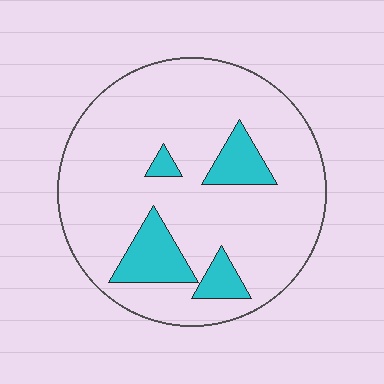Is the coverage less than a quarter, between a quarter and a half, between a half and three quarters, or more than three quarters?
Less than a quarter.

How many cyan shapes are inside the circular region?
4.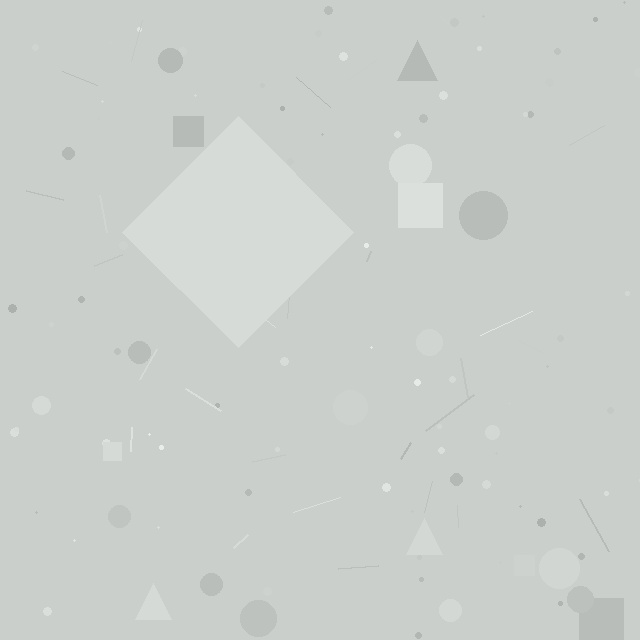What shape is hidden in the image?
A diamond is hidden in the image.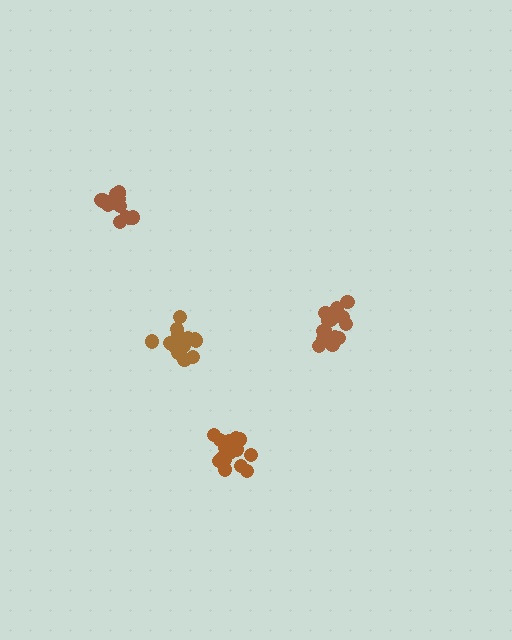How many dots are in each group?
Group 1: 18 dots, Group 2: 17 dots, Group 3: 19 dots, Group 4: 17 dots (71 total).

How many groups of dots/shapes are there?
There are 4 groups.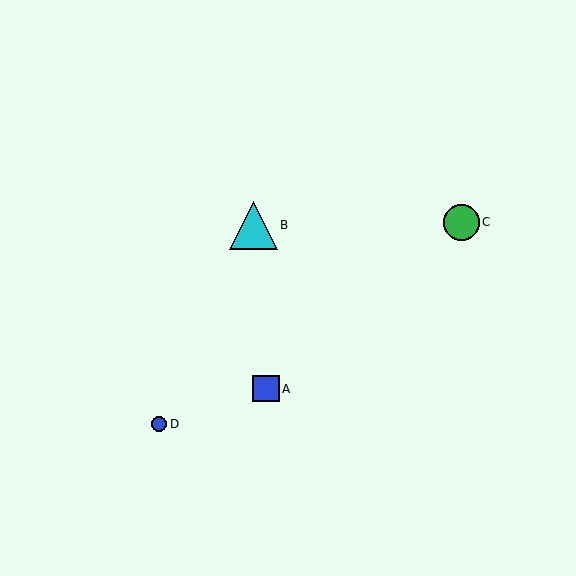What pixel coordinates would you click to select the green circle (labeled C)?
Click at (461, 222) to select the green circle C.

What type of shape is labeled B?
Shape B is a cyan triangle.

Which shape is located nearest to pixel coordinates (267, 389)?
The blue square (labeled A) at (266, 389) is nearest to that location.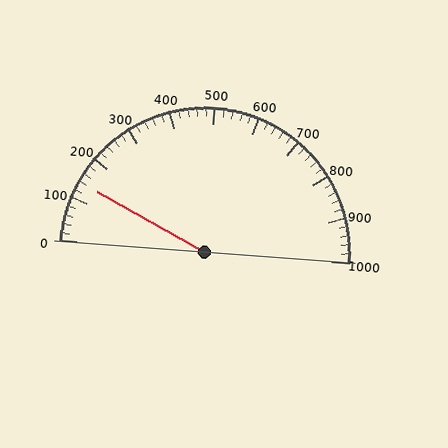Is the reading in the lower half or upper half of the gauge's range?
The reading is in the lower half of the range (0 to 1000).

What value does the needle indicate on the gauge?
The needle indicates approximately 140.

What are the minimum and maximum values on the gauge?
The gauge ranges from 0 to 1000.